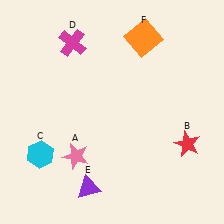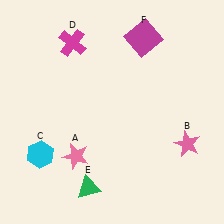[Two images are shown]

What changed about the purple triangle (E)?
In Image 1, E is purple. In Image 2, it changed to green.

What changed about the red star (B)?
In Image 1, B is red. In Image 2, it changed to pink.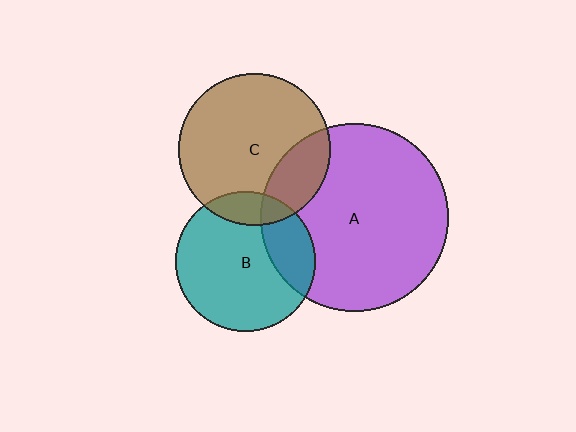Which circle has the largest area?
Circle A (purple).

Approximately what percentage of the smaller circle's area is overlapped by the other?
Approximately 15%.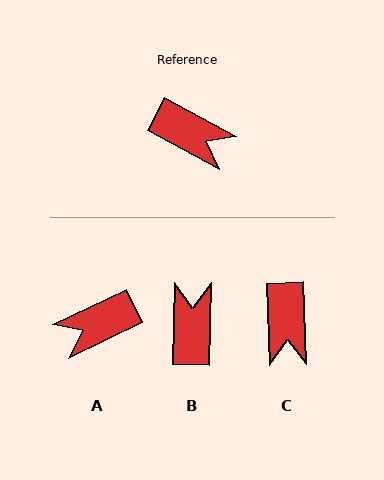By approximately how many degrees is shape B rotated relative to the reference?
Approximately 117 degrees counter-clockwise.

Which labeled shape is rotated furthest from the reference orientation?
A, about 126 degrees away.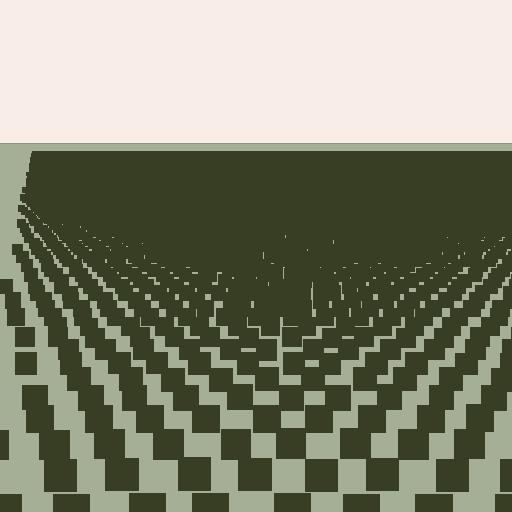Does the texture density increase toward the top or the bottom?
Density increases toward the top.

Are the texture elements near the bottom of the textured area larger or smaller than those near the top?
Larger. Near the bottom, elements are closer to the viewer and appear at a bigger on-screen size.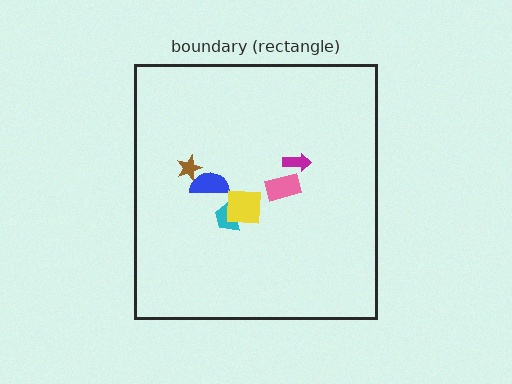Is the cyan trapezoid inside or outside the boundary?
Inside.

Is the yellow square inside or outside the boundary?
Inside.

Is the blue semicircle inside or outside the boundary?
Inside.